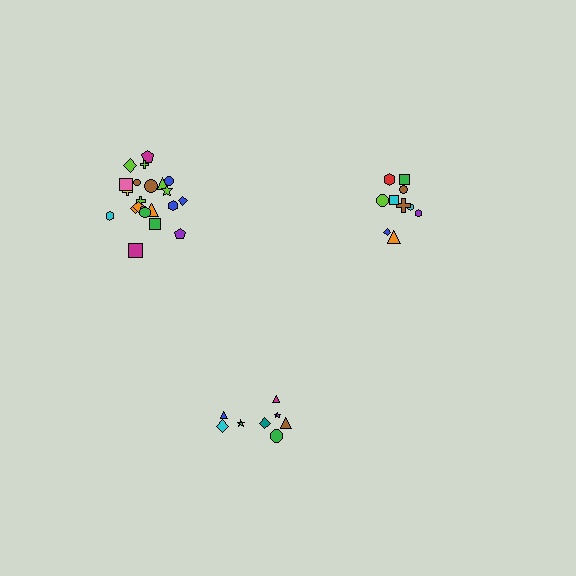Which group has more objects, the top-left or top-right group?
The top-left group.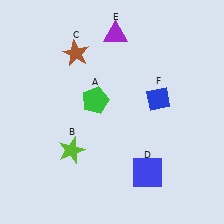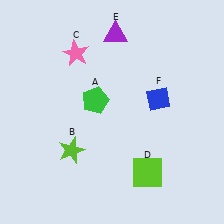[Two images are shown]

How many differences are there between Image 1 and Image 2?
There are 2 differences between the two images.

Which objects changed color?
C changed from brown to pink. D changed from blue to lime.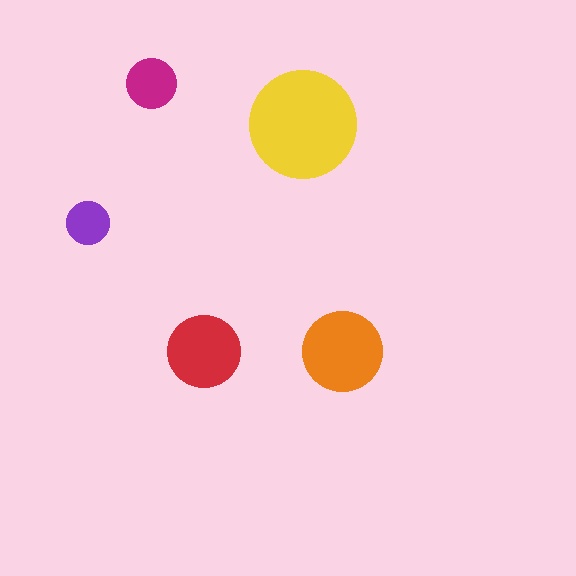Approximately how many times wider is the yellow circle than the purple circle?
About 2.5 times wider.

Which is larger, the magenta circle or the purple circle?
The magenta one.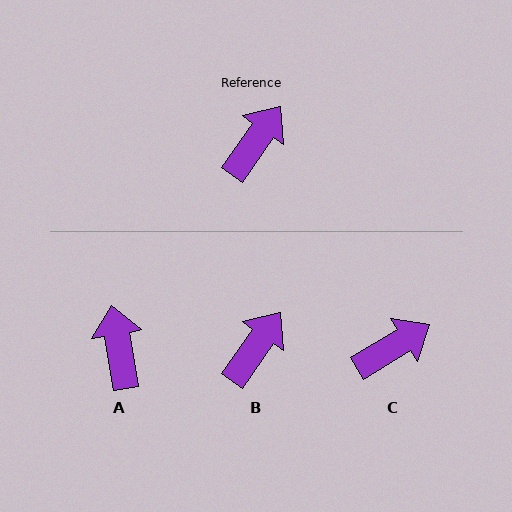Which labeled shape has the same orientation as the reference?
B.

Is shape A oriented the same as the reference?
No, it is off by about 45 degrees.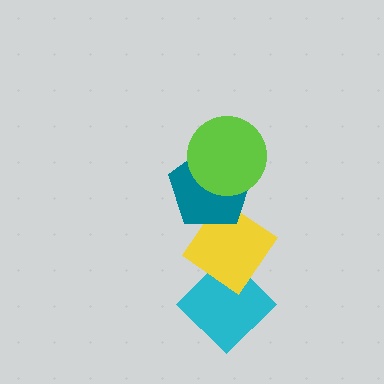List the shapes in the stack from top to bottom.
From top to bottom: the lime circle, the teal pentagon, the yellow diamond, the cyan diamond.